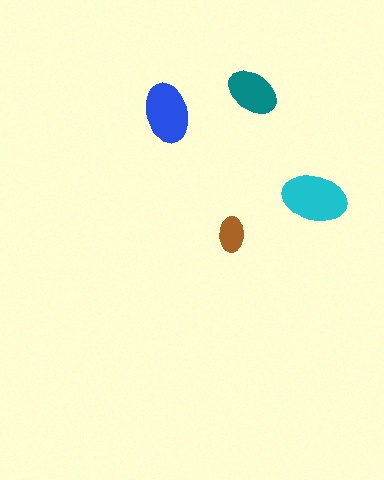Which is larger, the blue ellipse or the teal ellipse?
The blue one.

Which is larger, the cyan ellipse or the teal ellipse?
The cyan one.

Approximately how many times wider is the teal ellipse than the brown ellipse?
About 1.5 times wider.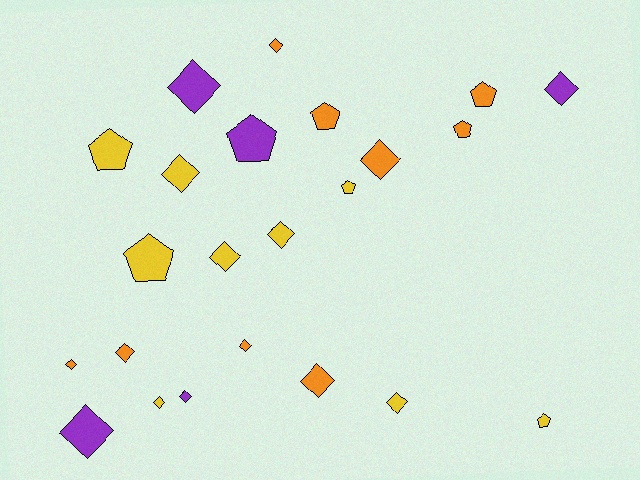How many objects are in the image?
There are 23 objects.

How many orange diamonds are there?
There are 6 orange diamonds.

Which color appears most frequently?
Orange, with 9 objects.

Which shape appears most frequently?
Diamond, with 15 objects.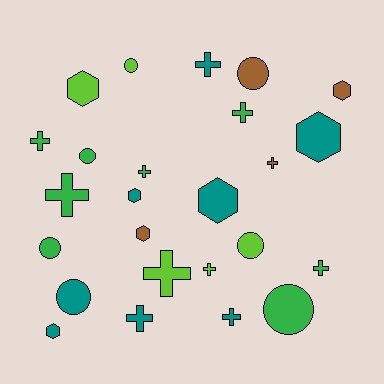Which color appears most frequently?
Green, with 8 objects.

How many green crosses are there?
There are 5 green crosses.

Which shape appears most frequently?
Cross, with 11 objects.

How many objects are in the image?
There are 25 objects.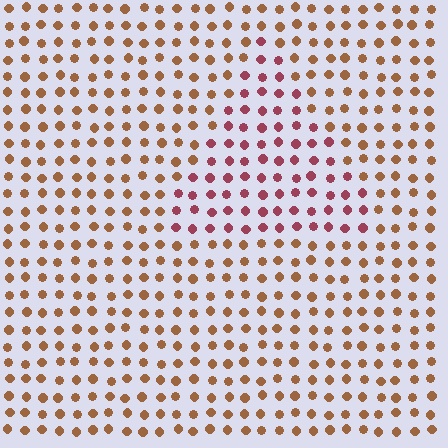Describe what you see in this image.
The image is filled with small brown elements in a uniform arrangement. A triangle-shaped region is visible where the elements are tinted to a slightly different hue, forming a subtle color boundary.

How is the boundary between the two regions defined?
The boundary is defined purely by a slight shift in hue (about 40 degrees). Spacing, size, and orientation are identical on both sides.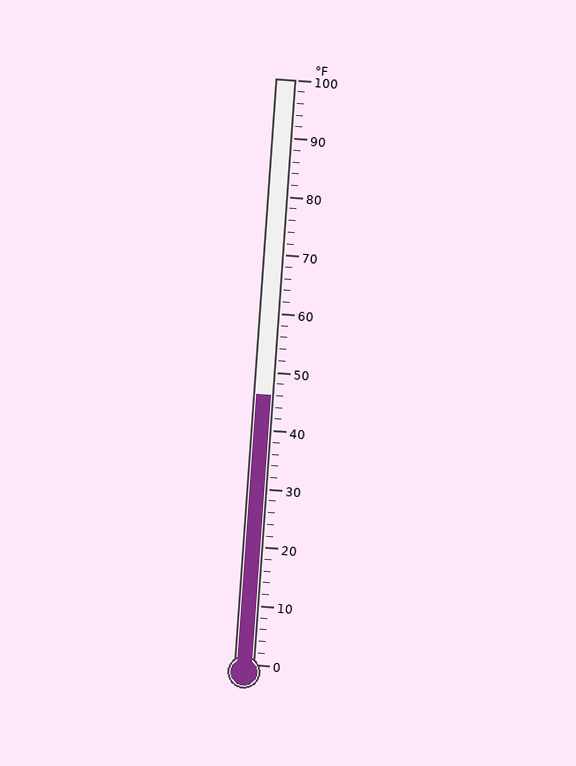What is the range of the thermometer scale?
The thermometer scale ranges from 0°F to 100°F.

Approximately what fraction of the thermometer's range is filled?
The thermometer is filled to approximately 45% of its range.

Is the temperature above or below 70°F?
The temperature is below 70°F.